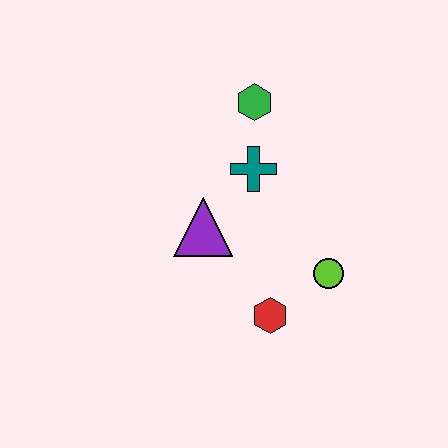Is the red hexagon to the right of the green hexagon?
Yes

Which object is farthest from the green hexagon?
The red hexagon is farthest from the green hexagon.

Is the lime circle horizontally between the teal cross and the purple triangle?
No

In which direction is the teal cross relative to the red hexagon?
The teal cross is above the red hexagon.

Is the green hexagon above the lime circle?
Yes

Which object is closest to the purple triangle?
The teal cross is closest to the purple triangle.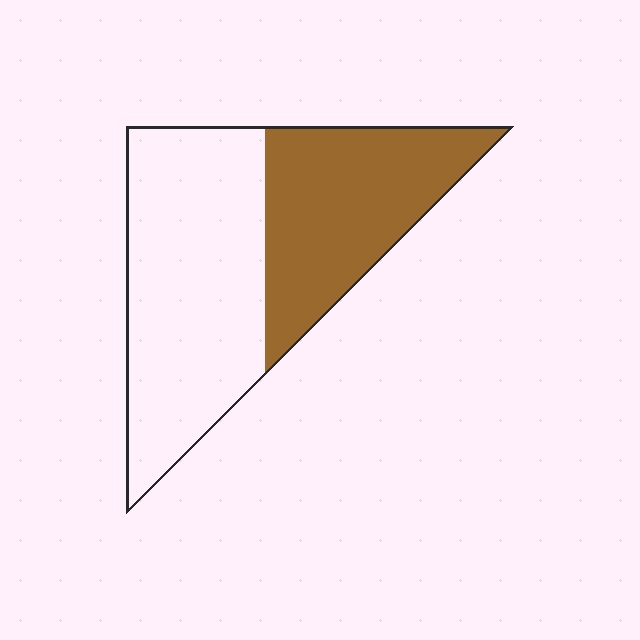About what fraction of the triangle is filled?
About two fifths (2/5).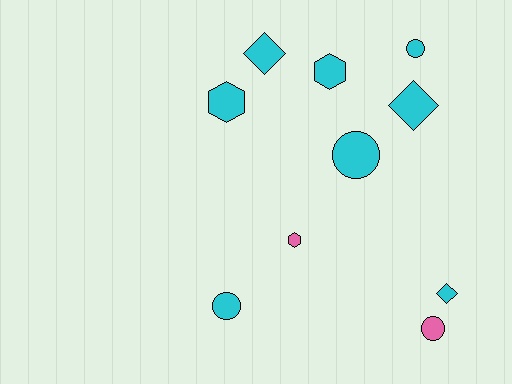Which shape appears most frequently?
Circle, with 4 objects.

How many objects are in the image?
There are 10 objects.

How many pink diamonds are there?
There are no pink diamonds.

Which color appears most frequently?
Cyan, with 8 objects.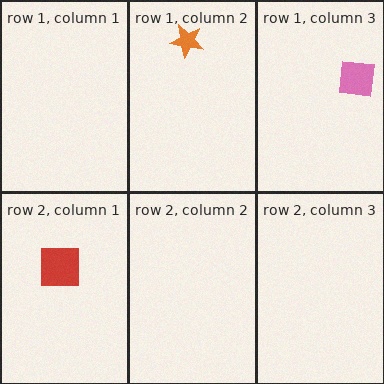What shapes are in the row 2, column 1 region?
The red square.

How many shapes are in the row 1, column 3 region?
1.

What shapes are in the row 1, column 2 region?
The orange star.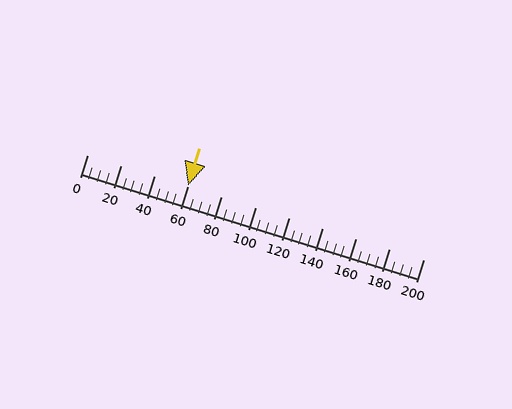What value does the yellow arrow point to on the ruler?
The yellow arrow points to approximately 60.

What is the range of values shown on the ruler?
The ruler shows values from 0 to 200.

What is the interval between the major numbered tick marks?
The major tick marks are spaced 20 units apart.